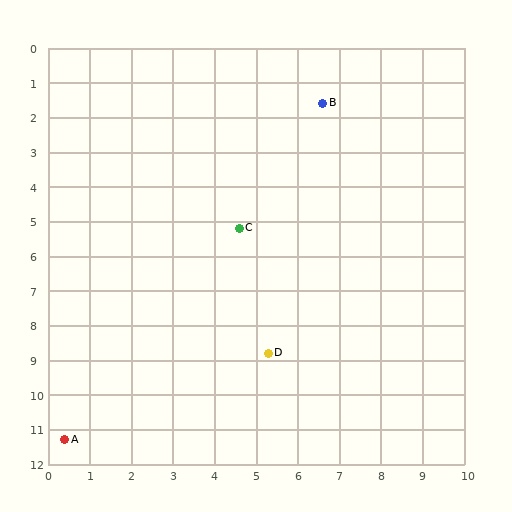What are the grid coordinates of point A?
Point A is at approximately (0.4, 11.3).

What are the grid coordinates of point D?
Point D is at approximately (5.3, 8.8).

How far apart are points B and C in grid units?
Points B and C are about 4.1 grid units apart.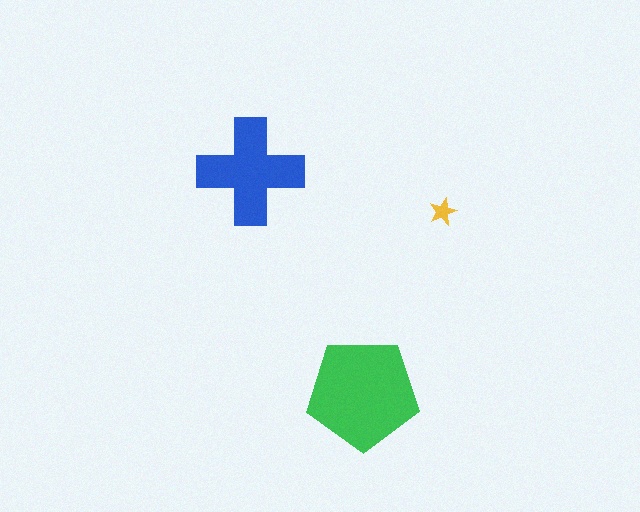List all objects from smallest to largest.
The yellow star, the blue cross, the green pentagon.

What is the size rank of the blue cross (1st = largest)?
2nd.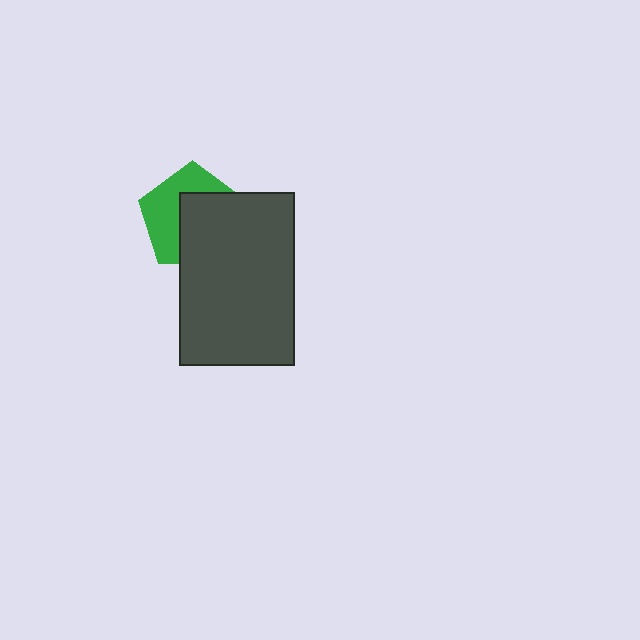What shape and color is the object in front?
The object in front is a dark gray rectangle.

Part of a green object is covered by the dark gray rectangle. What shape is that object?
It is a pentagon.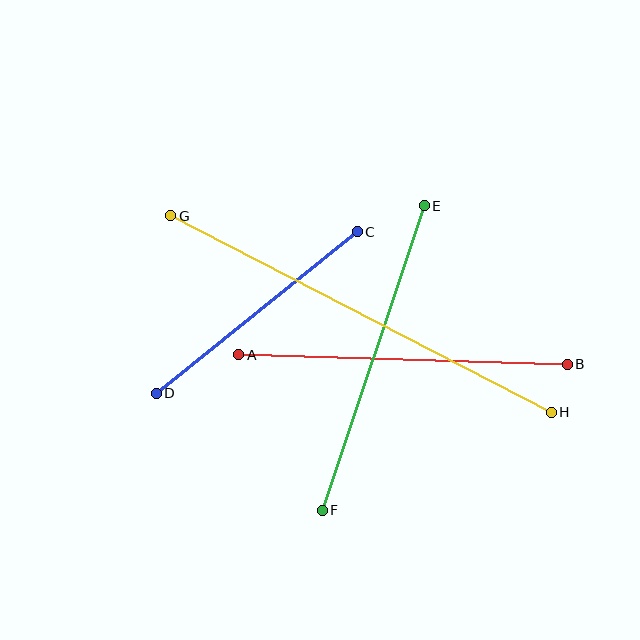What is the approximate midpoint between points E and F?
The midpoint is at approximately (373, 358) pixels.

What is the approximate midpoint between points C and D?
The midpoint is at approximately (257, 312) pixels.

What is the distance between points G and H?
The distance is approximately 428 pixels.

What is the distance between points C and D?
The distance is approximately 258 pixels.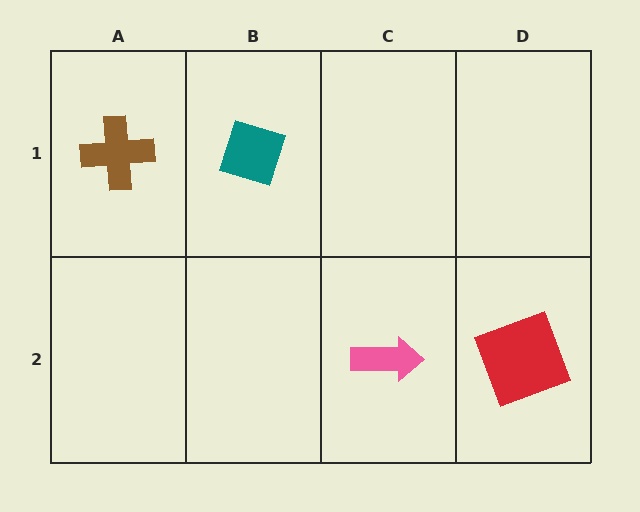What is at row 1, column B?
A teal diamond.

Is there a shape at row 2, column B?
No, that cell is empty.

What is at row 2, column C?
A pink arrow.